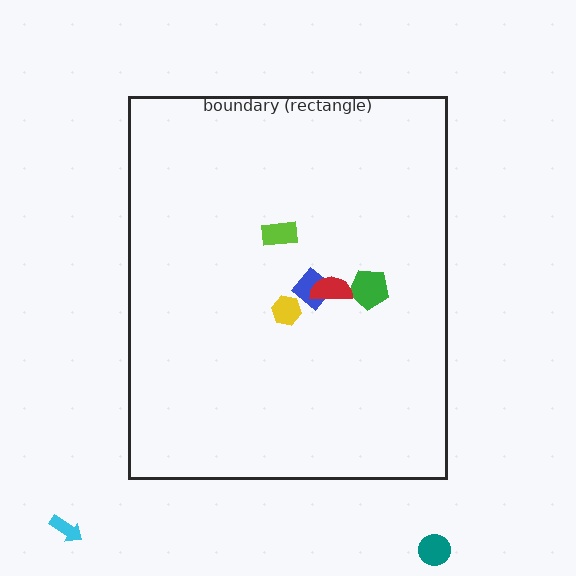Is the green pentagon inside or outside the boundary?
Inside.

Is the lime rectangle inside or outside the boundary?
Inside.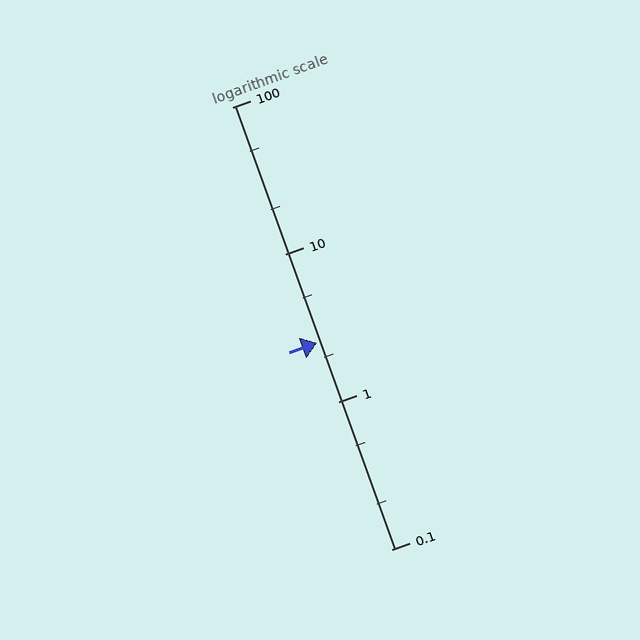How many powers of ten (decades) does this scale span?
The scale spans 3 decades, from 0.1 to 100.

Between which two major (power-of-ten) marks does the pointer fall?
The pointer is between 1 and 10.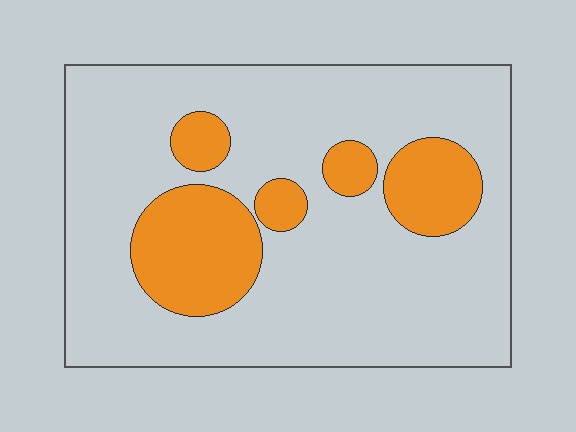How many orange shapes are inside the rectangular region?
5.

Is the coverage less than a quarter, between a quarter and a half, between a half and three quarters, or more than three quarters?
Less than a quarter.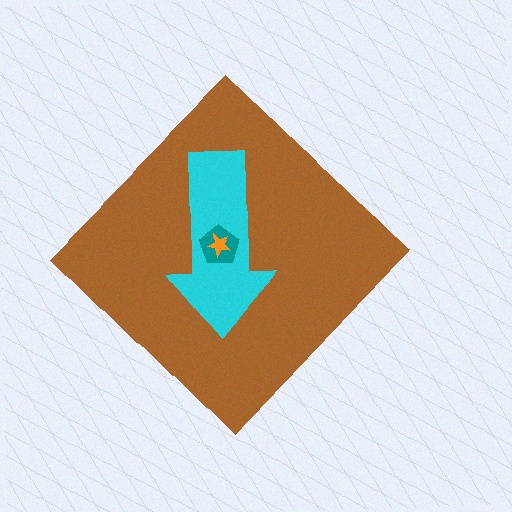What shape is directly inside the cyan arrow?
The teal pentagon.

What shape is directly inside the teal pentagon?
The orange star.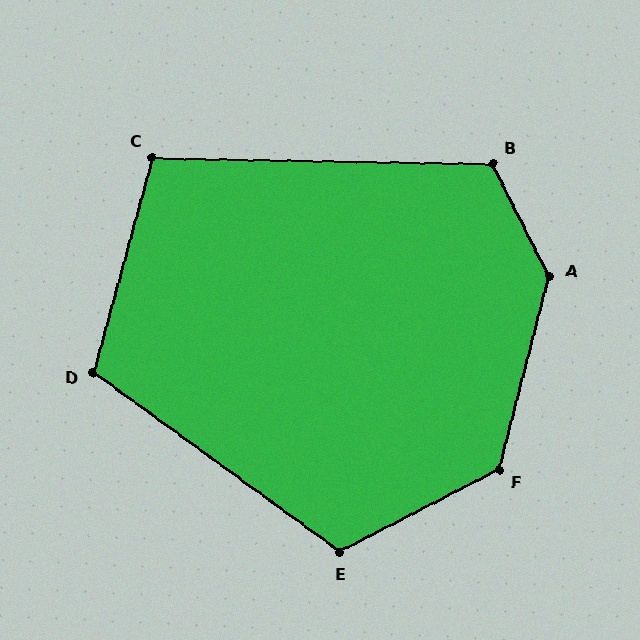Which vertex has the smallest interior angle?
C, at approximately 104 degrees.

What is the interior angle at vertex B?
Approximately 117 degrees (obtuse).